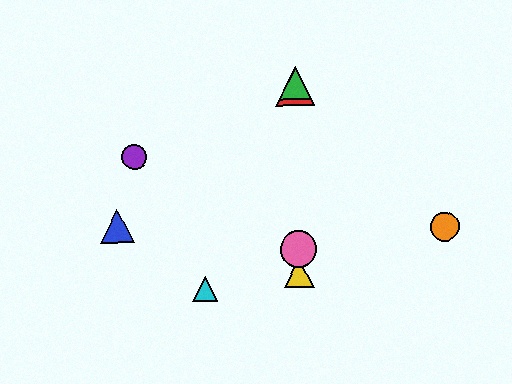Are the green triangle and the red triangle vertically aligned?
Yes, both are at x≈295.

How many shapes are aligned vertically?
4 shapes (the red triangle, the green triangle, the yellow triangle, the pink circle) are aligned vertically.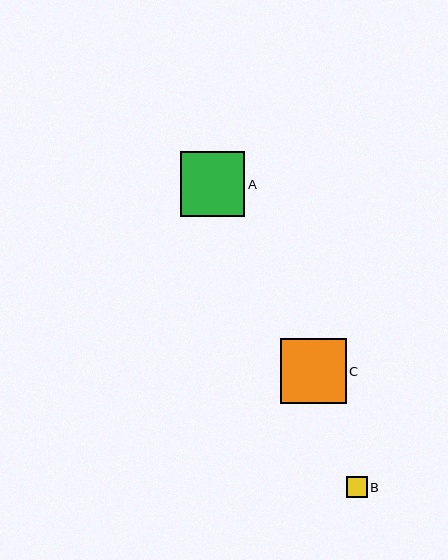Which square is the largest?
Square C is the largest with a size of approximately 65 pixels.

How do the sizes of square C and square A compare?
Square C and square A are approximately the same size.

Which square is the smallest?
Square B is the smallest with a size of approximately 21 pixels.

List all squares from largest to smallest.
From largest to smallest: C, A, B.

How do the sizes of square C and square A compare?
Square C and square A are approximately the same size.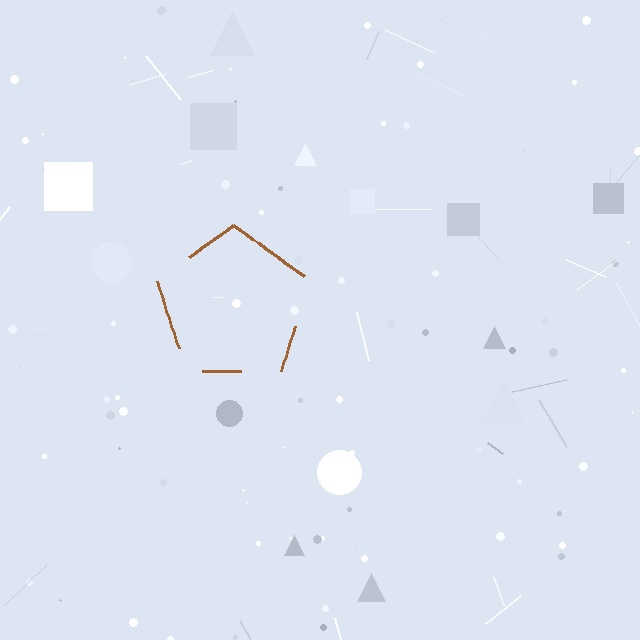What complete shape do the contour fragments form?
The contour fragments form a pentagon.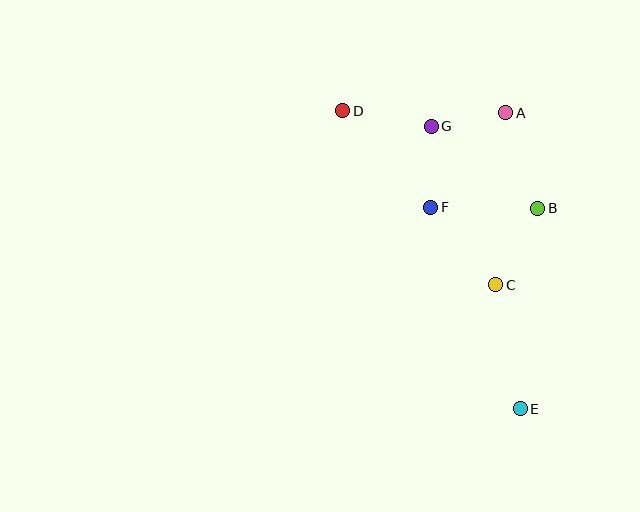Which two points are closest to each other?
Points A and G are closest to each other.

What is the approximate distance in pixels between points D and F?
The distance between D and F is approximately 131 pixels.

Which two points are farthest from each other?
Points D and E are farthest from each other.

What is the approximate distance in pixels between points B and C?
The distance between B and C is approximately 87 pixels.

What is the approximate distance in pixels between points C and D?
The distance between C and D is approximately 232 pixels.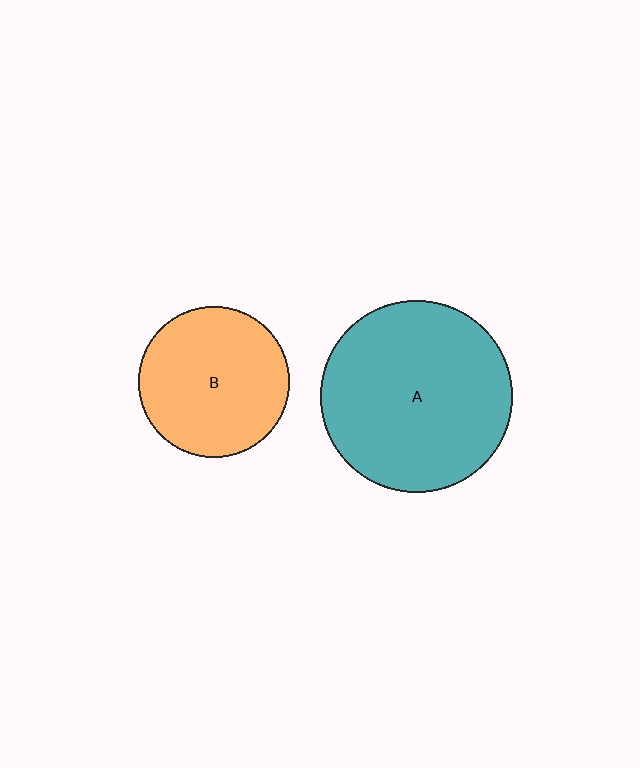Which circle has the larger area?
Circle A (teal).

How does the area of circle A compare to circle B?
Approximately 1.6 times.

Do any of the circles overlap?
No, none of the circles overlap.